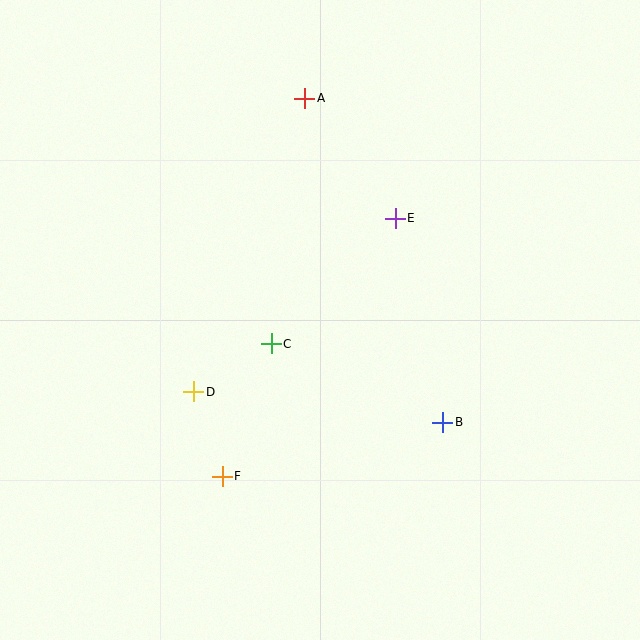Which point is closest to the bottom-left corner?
Point F is closest to the bottom-left corner.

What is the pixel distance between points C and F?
The distance between C and F is 141 pixels.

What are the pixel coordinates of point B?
Point B is at (443, 422).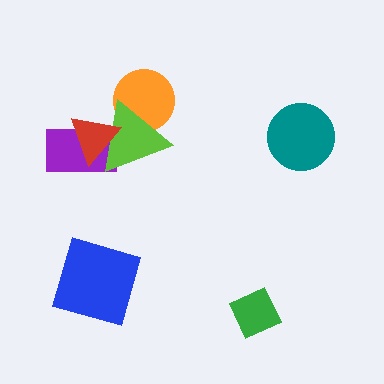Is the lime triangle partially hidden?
Yes, it is partially covered by another shape.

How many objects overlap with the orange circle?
1 object overlaps with the orange circle.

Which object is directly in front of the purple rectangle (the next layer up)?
The lime triangle is directly in front of the purple rectangle.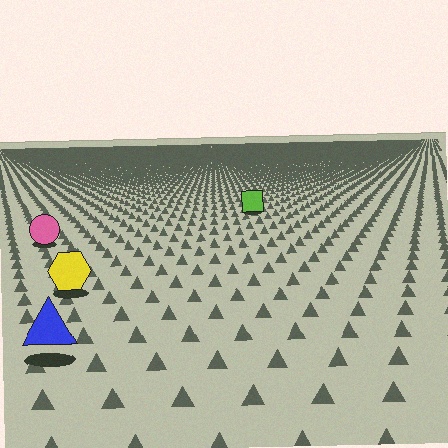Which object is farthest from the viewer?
The lime square is farthest from the viewer. It appears smaller and the ground texture around it is denser.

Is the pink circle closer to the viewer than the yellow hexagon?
No. The yellow hexagon is closer — you can tell from the texture gradient: the ground texture is coarser near it.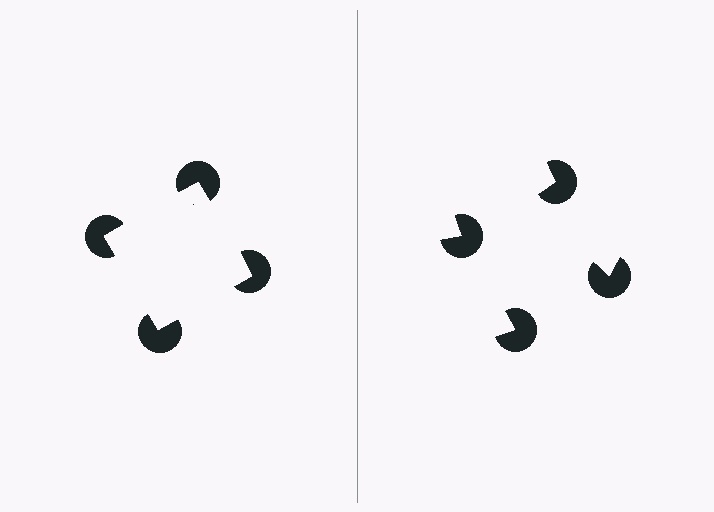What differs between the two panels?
The pac-man discs are positioned identically on both sides; only the wedge orientations differ. On the left they align to a square; on the right they are misaligned.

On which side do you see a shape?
An illusory square appears on the left side. On the right side the wedge cuts are rotated, so no coherent shape forms.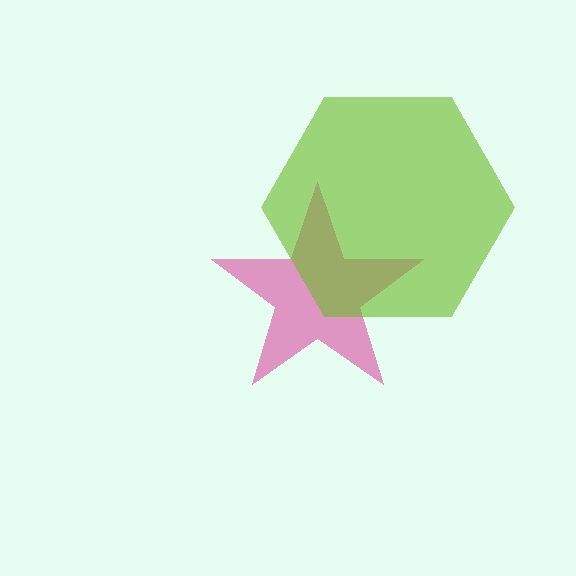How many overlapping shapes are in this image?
There are 2 overlapping shapes in the image.